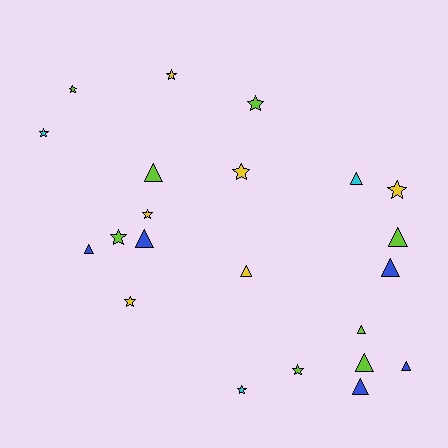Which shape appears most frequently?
Star, with 11 objects.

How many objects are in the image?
There are 22 objects.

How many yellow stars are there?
There are 5 yellow stars.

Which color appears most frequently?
Lime, with 8 objects.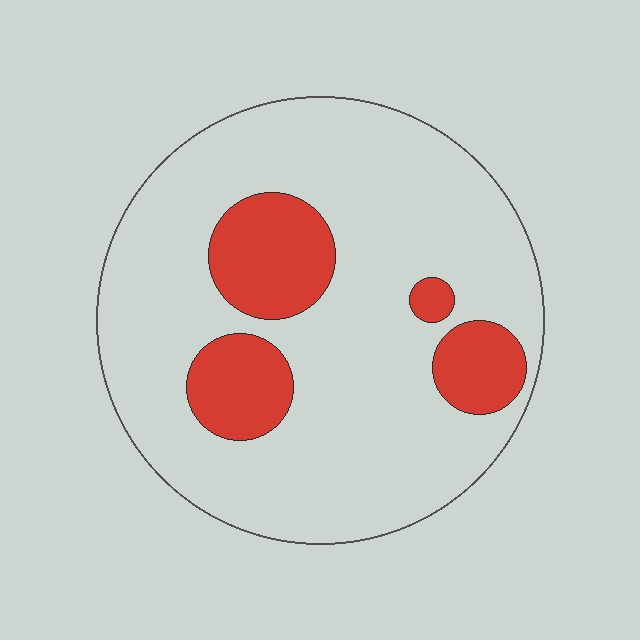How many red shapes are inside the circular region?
4.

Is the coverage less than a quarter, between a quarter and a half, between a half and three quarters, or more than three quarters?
Less than a quarter.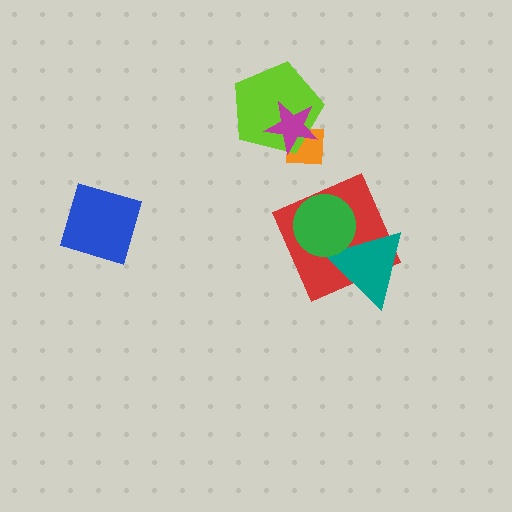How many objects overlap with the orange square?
2 objects overlap with the orange square.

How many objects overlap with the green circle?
2 objects overlap with the green circle.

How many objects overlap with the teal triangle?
2 objects overlap with the teal triangle.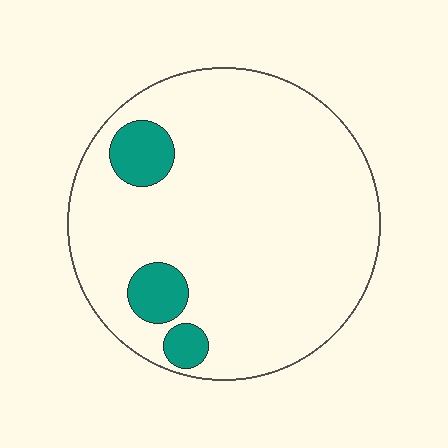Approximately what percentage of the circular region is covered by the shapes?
Approximately 10%.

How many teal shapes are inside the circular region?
3.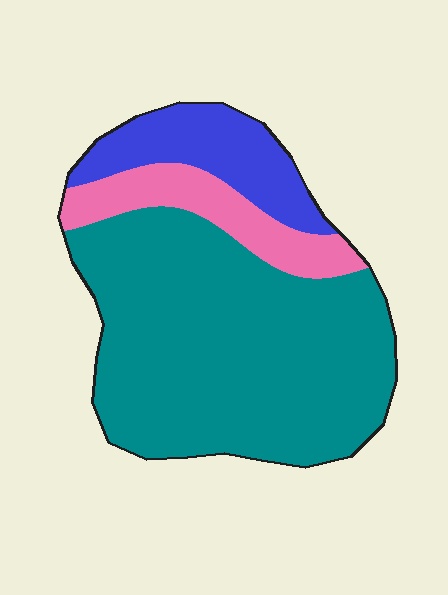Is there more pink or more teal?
Teal.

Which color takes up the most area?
Teal, at roughly 70%.